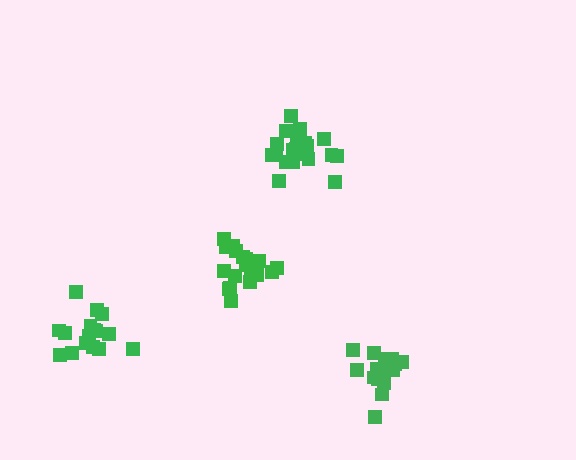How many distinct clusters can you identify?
There are 4 distinct clusters.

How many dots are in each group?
Group 1: 20 dots, Group 2: 16 dots, Group 3: 21 dots, Group 4: 18 dots (75 total).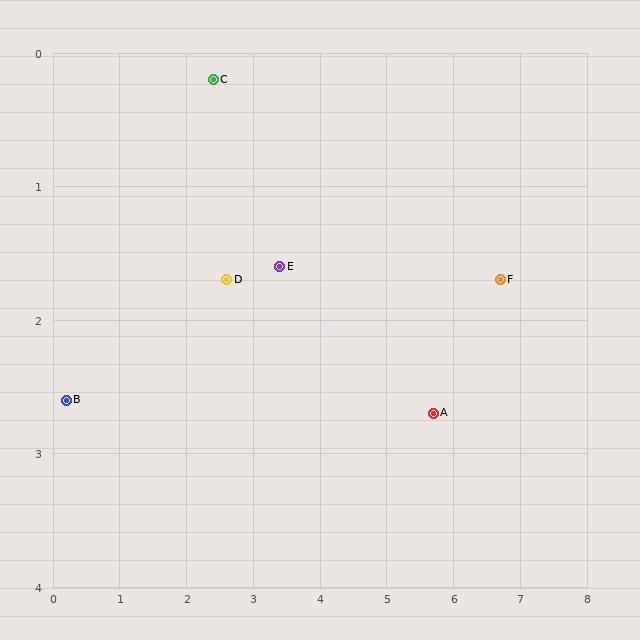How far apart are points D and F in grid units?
Points D and F are about 4.1 grid units apart.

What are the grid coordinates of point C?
Point C is at approximately (2.4, 0.2).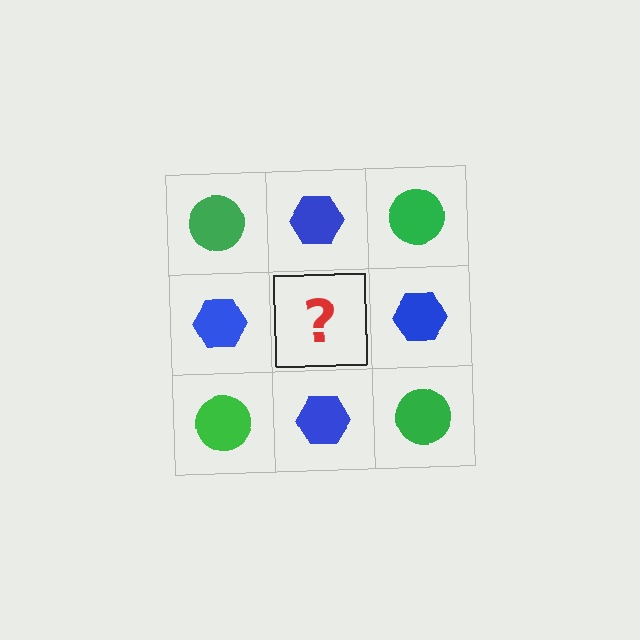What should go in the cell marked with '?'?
The missing cell should contain a green circle.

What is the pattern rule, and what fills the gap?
The rule is that it alternates green circle and blue hexagon in a checkerboard pattern. The gap should be filled with a green circle.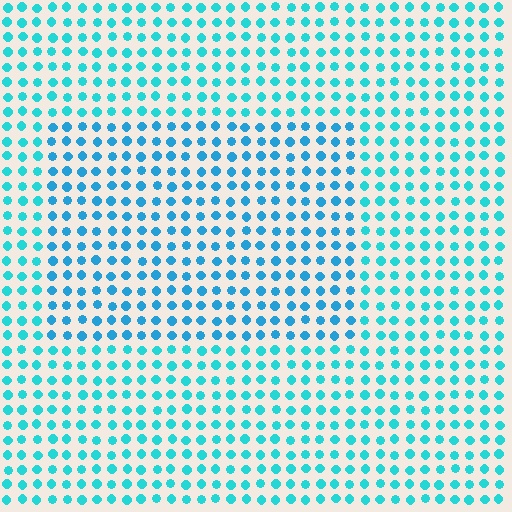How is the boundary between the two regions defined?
The boundary is defined purely by a slight shift in hue (about 19 degrees). Spacing, size, and orientation are identical on both sides.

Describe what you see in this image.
The image is filled with small cyan elements in a uniform arrangement. A rectangle-shaped region is visible where the elements are tinted to a slightly different hue, forming a subtle color boundary.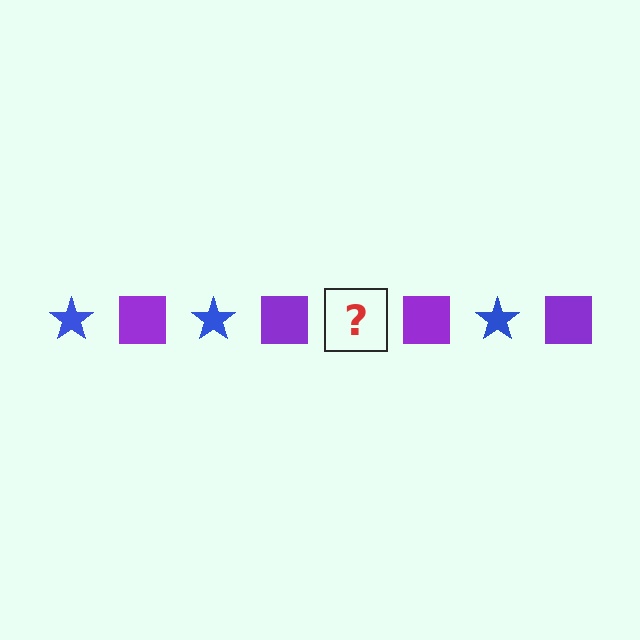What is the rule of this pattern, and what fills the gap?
The rule is that the pattern alternates between blue star and purple square. The gap should be filled with a blue star.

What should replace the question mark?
The question mark should be replaced with a blue star.